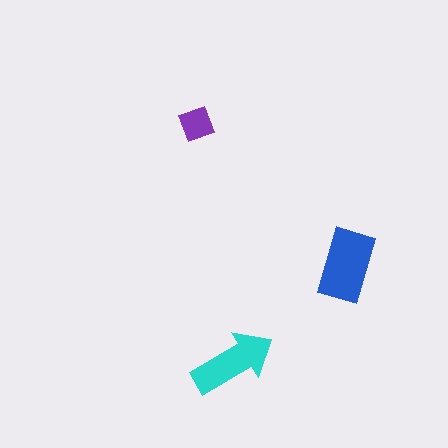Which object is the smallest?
The purple diamond.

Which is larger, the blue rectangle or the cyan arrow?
The blue rectangle.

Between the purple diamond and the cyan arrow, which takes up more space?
The cyan arrow.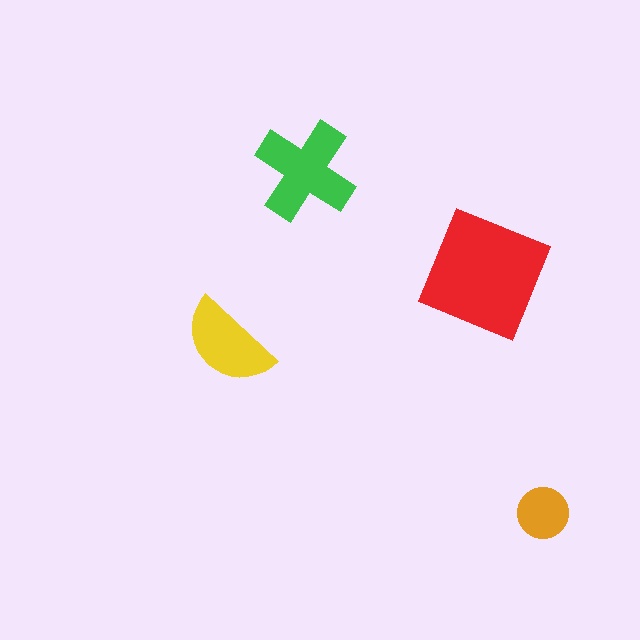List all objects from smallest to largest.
The orange circle, the yellow semicircle, the green cross, the red square.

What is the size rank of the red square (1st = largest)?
1st.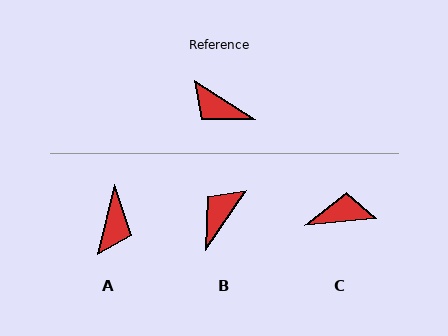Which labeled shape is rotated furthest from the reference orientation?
C, about 141 degrees away.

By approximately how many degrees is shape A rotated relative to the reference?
Approximately 109 degrees counter-clockwise.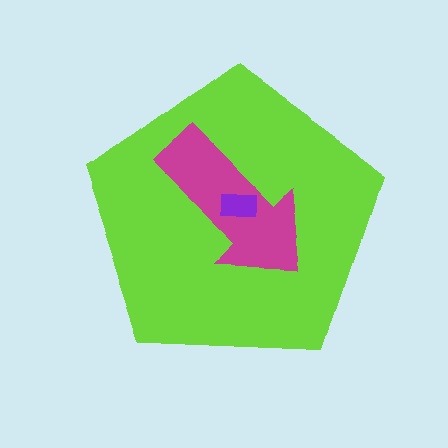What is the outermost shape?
The lime pentagon.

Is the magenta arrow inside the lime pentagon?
Yes.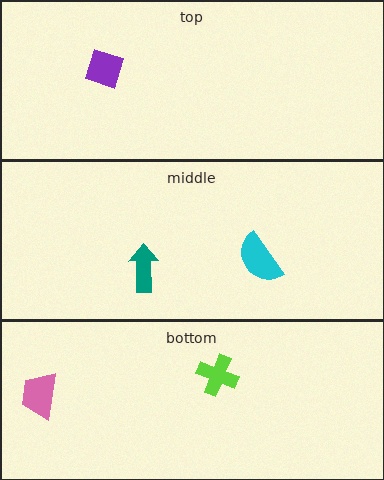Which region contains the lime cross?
The bottom region.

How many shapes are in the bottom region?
2.